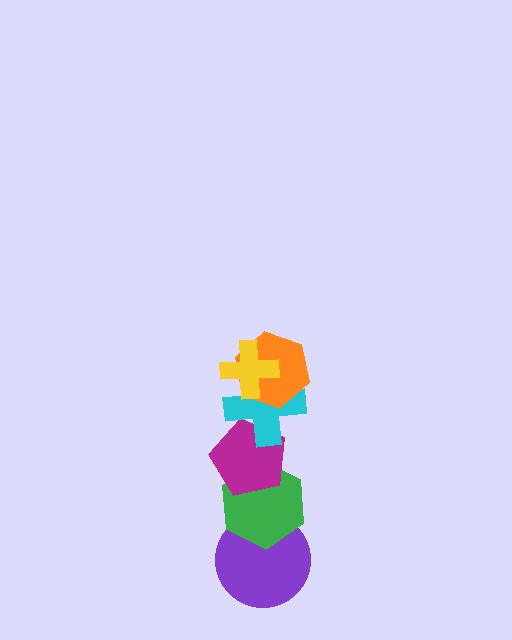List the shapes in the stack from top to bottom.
From top to bottom: the yellow cross, the orange hexagon, the cyan cross, the magenta pentagon, the green hexagon, the purple circle.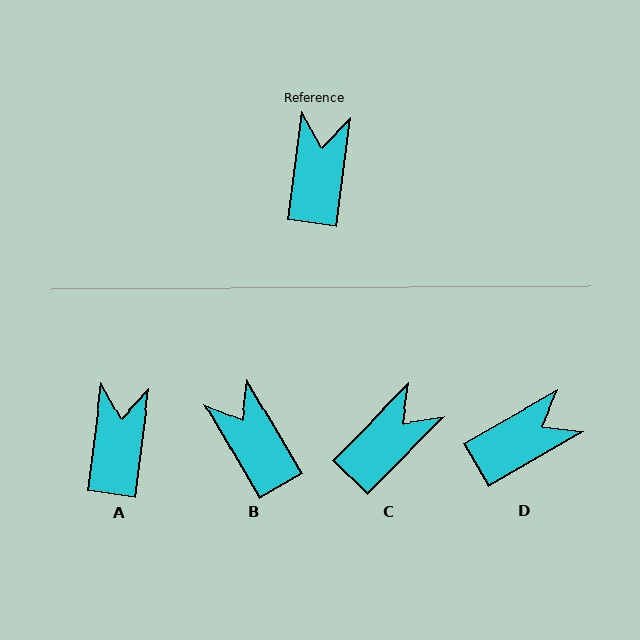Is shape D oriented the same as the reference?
No, it is off by about 53 degrees.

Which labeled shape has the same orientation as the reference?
A.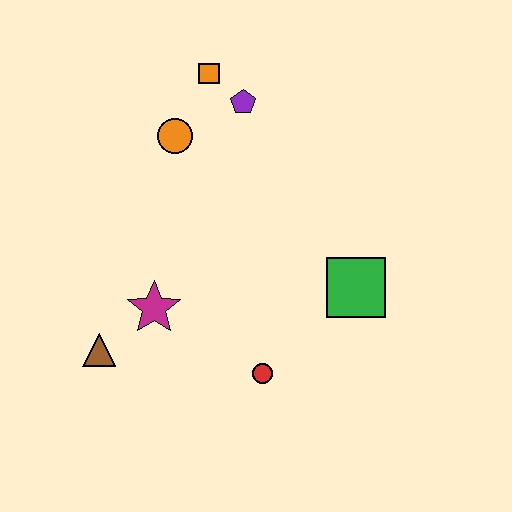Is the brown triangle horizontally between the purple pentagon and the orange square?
No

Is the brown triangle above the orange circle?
No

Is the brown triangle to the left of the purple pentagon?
Yes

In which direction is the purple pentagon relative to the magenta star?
The purple pentagon is above the magenta star.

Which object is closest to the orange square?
The purple pentagon is closest to the orange square.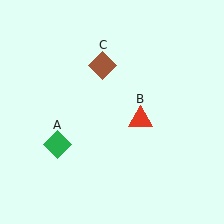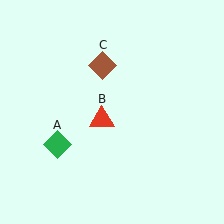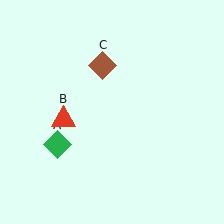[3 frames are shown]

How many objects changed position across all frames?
1 object changed position: red triangle (object B).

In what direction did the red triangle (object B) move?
The red triangle (object B) moved left.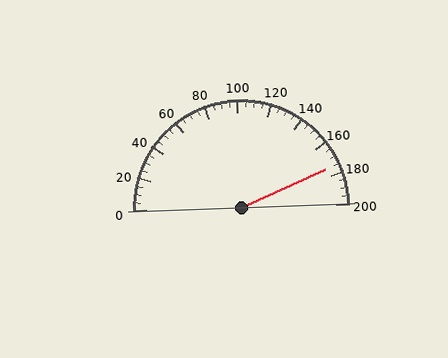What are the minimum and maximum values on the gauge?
The gauge ranges from 0 to 200.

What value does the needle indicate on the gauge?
The needle indicates approximately 175.